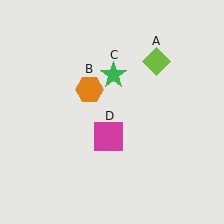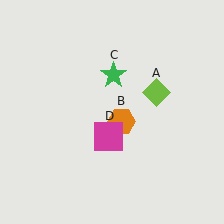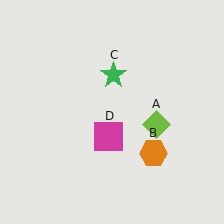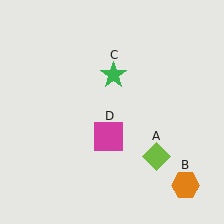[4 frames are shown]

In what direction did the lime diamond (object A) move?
The lime diamond (object A) moved down.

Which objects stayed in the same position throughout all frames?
Green star (object C) and magenta square (object D) remained stationary.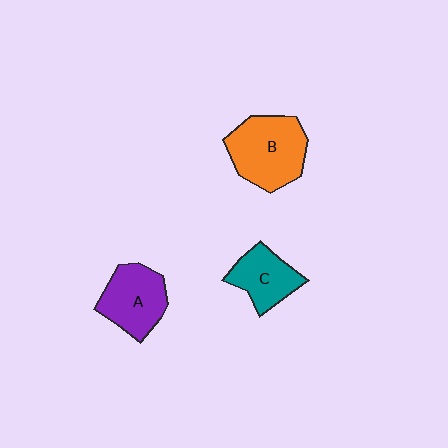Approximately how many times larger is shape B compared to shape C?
Approximately 1.6 times.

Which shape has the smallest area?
Shape C (teal).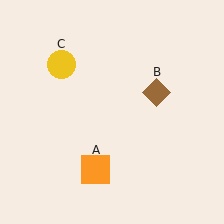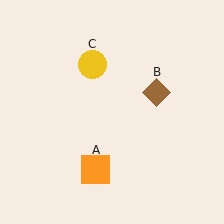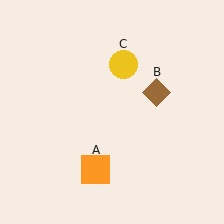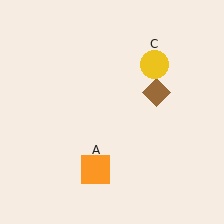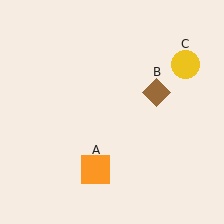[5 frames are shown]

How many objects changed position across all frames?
1 object changed position: yellow circle (object C).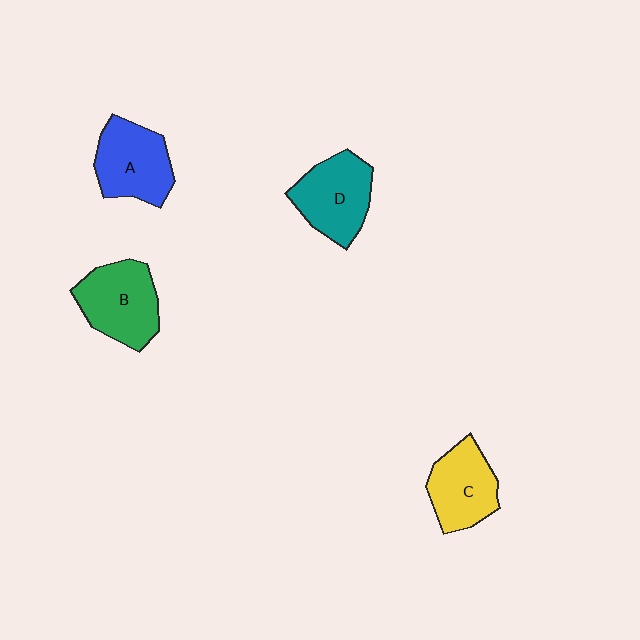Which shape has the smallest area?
Shape C (yellow).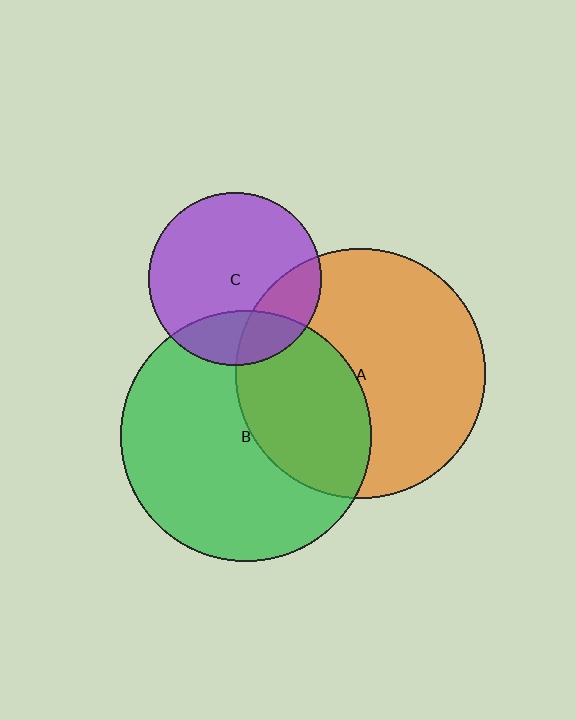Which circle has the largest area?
Circle B (green).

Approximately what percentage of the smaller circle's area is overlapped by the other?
Approximately 20%.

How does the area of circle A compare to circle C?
Approximately 2.1 times.